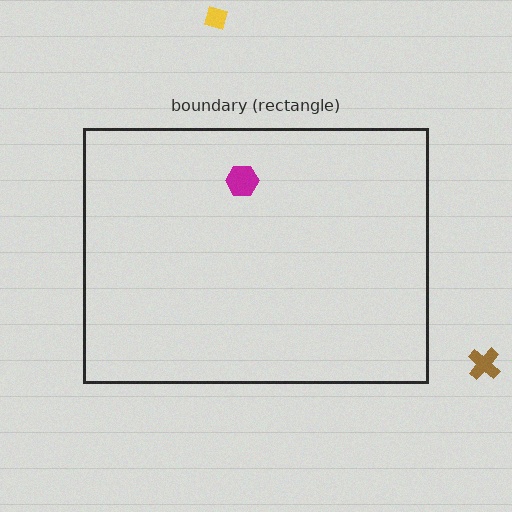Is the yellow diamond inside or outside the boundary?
Outside.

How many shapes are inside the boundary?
1 inside, 2 outside.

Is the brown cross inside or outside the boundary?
Outside.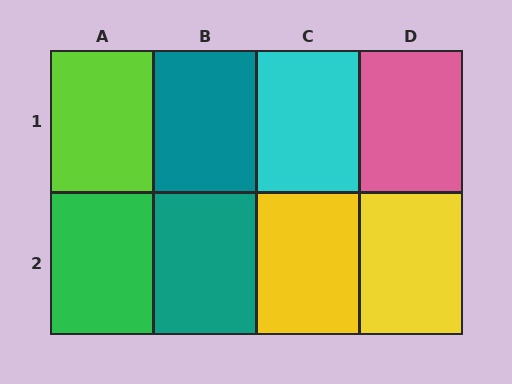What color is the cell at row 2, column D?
Yellow.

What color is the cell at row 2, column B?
Teal.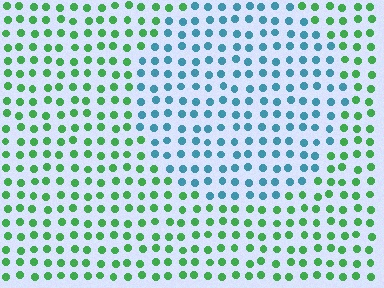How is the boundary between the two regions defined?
The boundary is defined purely by a slight shift in hue (about 64 degrees). Spacing, size, and orientation are identical on both sides.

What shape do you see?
I see a circle.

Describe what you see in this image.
The image is filled with small green elements in a uniform arrangement. A circle-shaped region is visible where the elements are tinted to a slightly different hue, forming a subtle color boundary.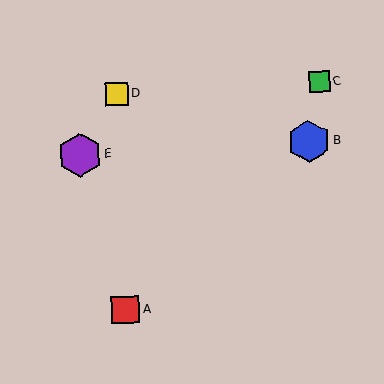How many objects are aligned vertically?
2 objects (A, D) are aligned vertically.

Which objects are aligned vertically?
Objects A, D are aligned vertically.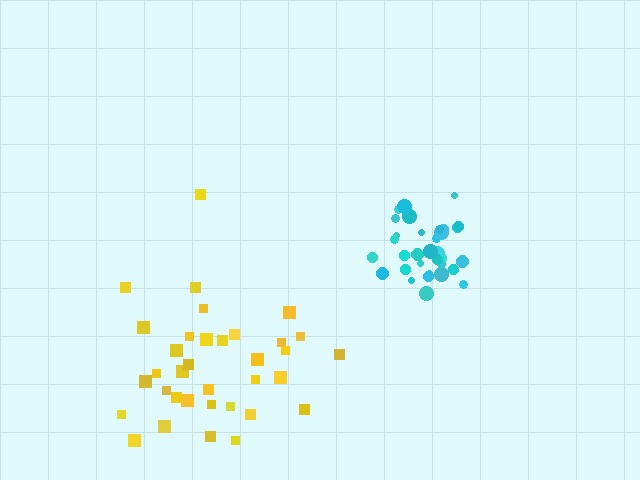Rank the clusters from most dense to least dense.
cyan, yellow.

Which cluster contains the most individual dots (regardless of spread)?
Yellow (35).